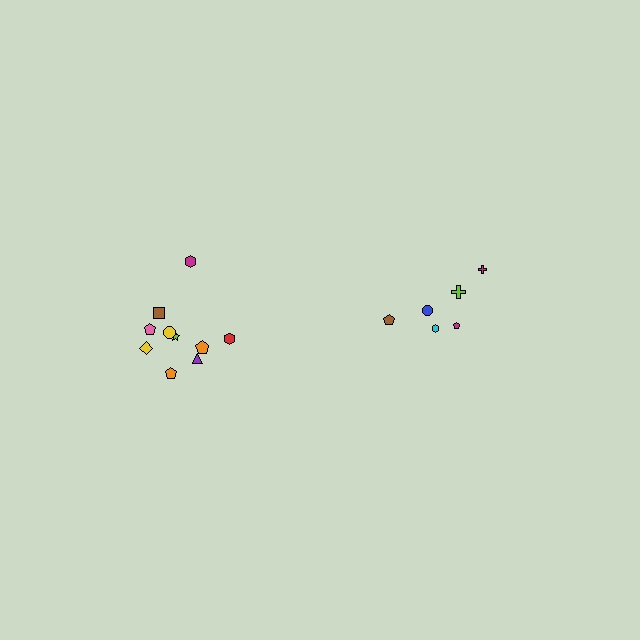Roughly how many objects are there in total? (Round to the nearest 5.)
Roughly 15 objects in total.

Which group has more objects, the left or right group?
The left group.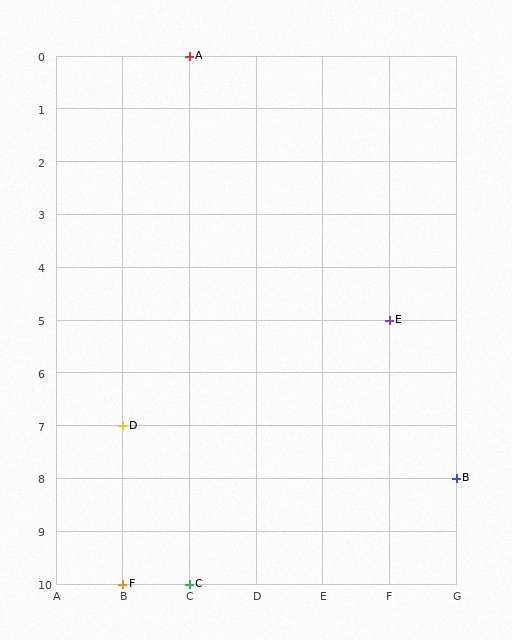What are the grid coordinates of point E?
Point E is at grid coordinates (F, 5).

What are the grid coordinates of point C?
Point C is at grid coordinates (C, 10).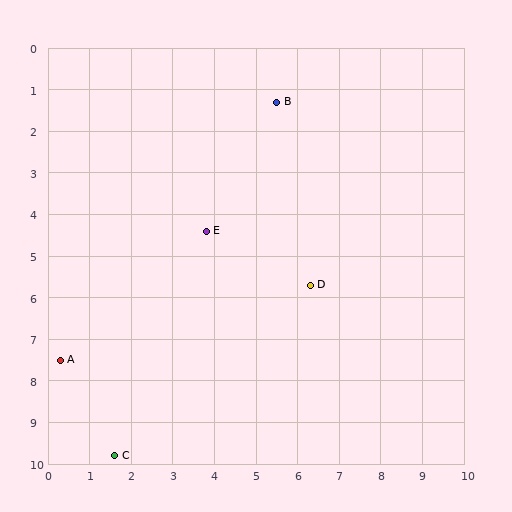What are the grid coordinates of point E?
Point E is at approximately (3.8, 4.4).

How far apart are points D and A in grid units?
Points D and A are about 6.3 grid units apart.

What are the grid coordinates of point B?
Point B is at approximately (5.5, 1.3).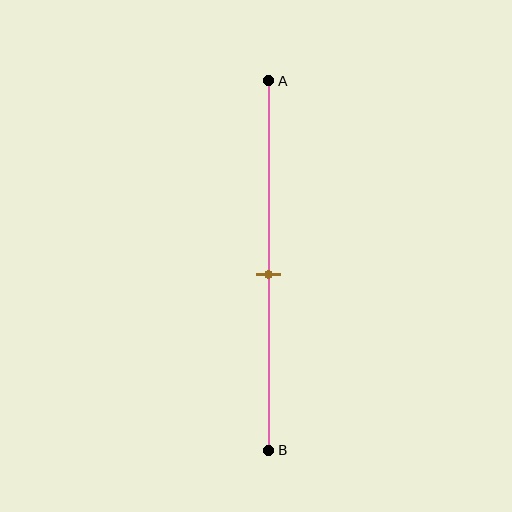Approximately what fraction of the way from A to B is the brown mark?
The brown mark is approximately 50% of the way from A to B.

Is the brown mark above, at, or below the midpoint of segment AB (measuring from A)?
The brown mark is approximately at the midpoint of segment AB.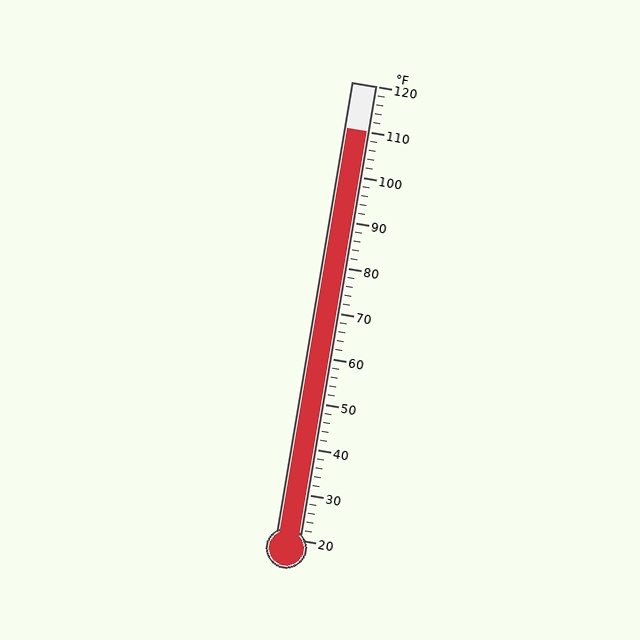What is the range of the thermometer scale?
The thermometer scale ranges from 20°F to 120°F.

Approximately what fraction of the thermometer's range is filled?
The thermometer is filled to approximately 90% of its range.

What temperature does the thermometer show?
The thermometer shows approximately 110°F.